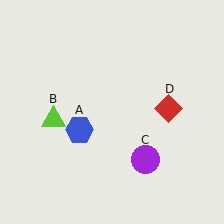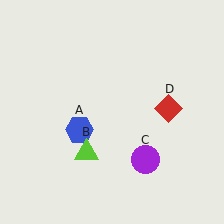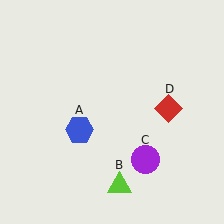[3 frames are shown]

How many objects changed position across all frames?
1 object changed position: lime triangle (object B).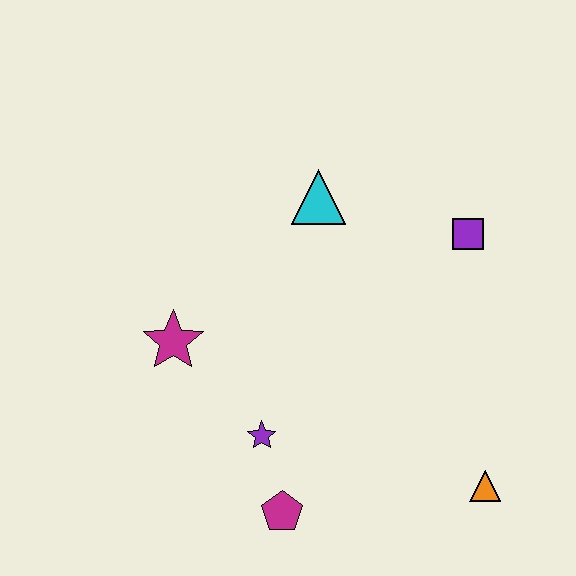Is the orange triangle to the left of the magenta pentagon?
No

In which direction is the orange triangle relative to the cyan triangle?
The orange triangle is below the cyan triangle.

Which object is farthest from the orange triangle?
The magenta star is farthest from the orange triangle.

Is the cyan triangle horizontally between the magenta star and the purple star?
No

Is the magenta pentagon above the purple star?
No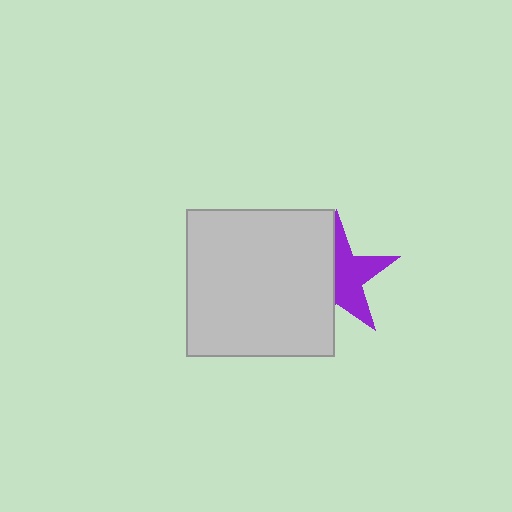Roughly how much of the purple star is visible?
About half of it is visible (roughly 51%).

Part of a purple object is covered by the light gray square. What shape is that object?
It is a star.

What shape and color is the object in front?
The object in front is a light gray square.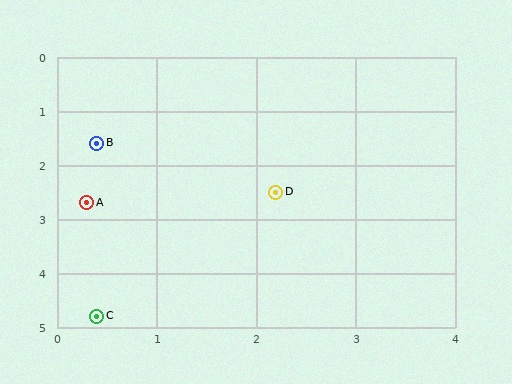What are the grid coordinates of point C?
Point C is at approximately (0.4, 4.8).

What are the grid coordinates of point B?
Point B is at approximately (0.4, 1.6).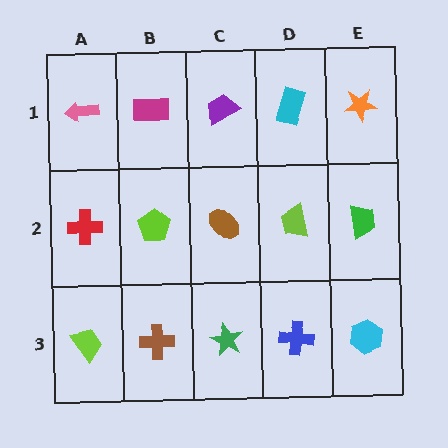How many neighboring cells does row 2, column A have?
3.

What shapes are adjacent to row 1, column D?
A lime trapezoid (row 2, column D), a purple trapezoid (row 1, column C), an orange star (row 1, column E).